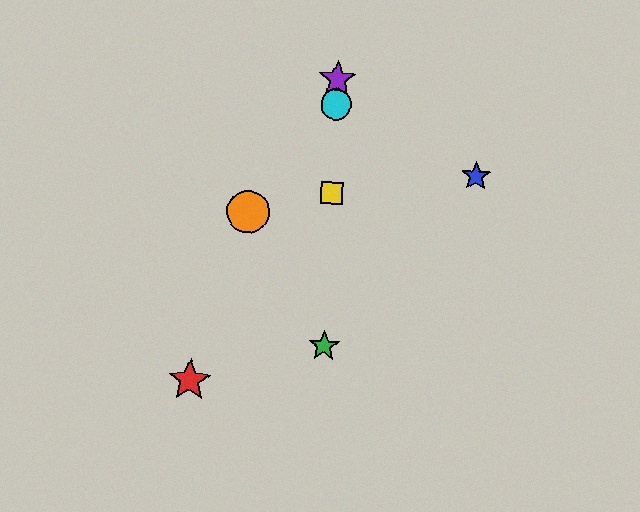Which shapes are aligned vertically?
The green star, the yellow square, the purple star, the cyan circle are aligned vertically.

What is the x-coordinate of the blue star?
The blue star is at x≈476.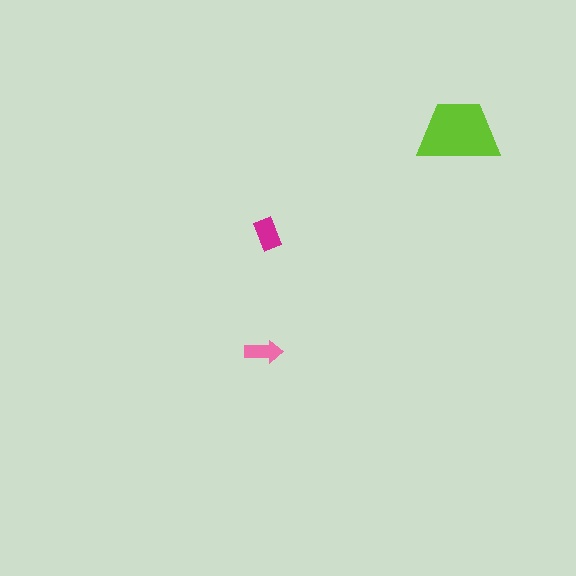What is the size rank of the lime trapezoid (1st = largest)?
1st.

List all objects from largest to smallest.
The lime trapezoid, the magenta rectangle, the pink arrow.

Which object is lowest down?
The pink arrow is bottommost.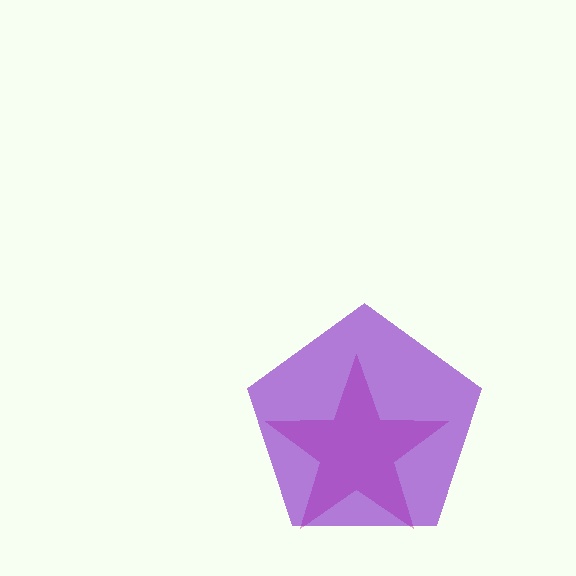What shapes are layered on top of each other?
The layered shapes are: a magenta star, a purple pentagon.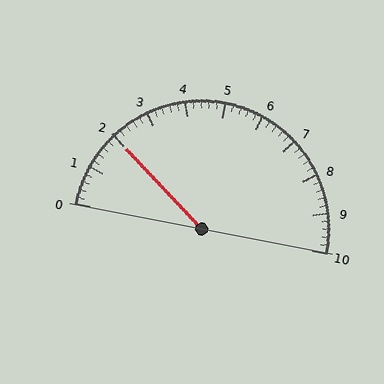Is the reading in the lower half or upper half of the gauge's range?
The reading is in the lower half of the range (0 to 10).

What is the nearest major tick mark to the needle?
The nearest major tick mark is 2.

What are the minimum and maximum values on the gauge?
The gauge ranges from 0 to 10.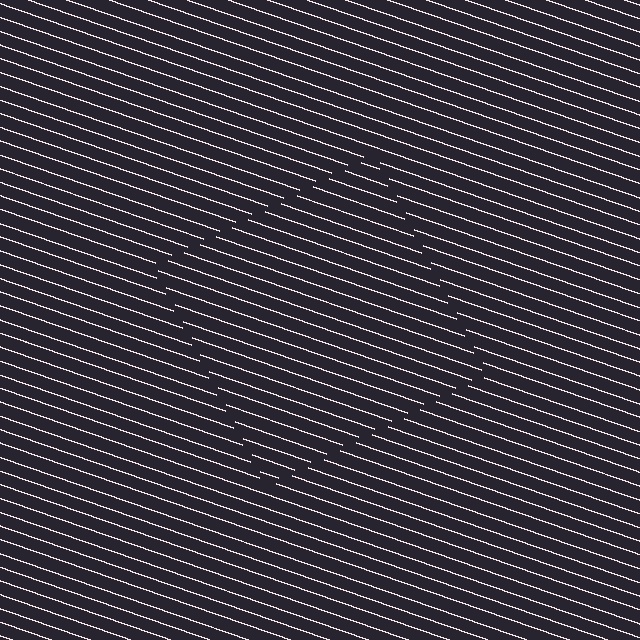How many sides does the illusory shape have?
4 sides — the line-ends trace a square.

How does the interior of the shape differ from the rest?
The interior of the shape contains the same grating, shifted by half a period — the contour is defined by the phase discontinuity where line-ends from the inner and outer gratings abut.